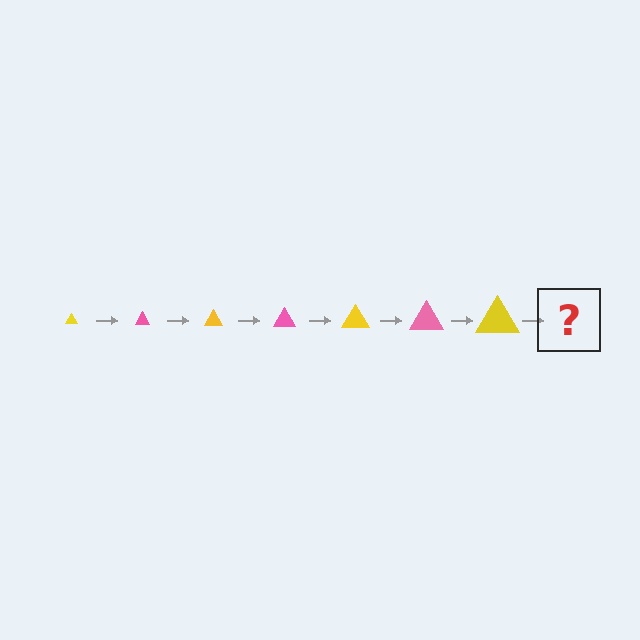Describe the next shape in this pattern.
It should be a pink triangle, larger than the previous one.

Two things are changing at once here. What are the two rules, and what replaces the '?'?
The two rules are that the triangle grows larger each step and the color cycles through yellow and pink. The '?' should be a pink triangle, larger than the previous one.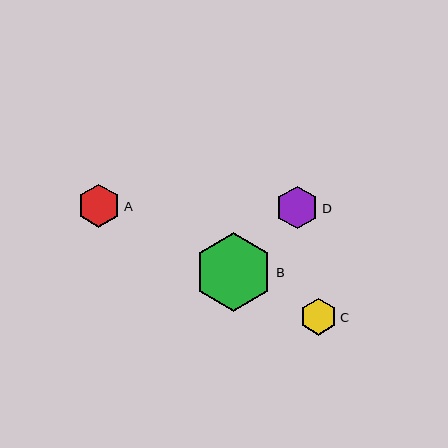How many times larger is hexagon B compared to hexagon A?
Hexagon B is approximately 1.8 times the size of hexagon A.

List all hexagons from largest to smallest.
From largest to smallest: B, A, D, C.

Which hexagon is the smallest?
Hexagon C is the smallest with a size of approximately 37 pixels.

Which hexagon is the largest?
Hexagon B is the largest with a size of approximately 79 pixels.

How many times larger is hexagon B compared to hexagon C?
Hexagon B is approximately 2.1 times the size of hexagon C.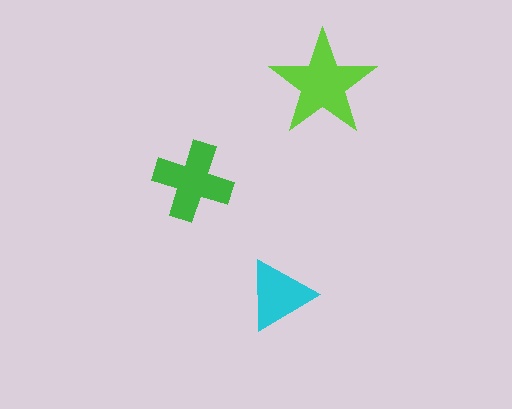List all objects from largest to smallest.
The lime star, the green cross, the cyan triangle.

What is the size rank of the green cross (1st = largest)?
2nd.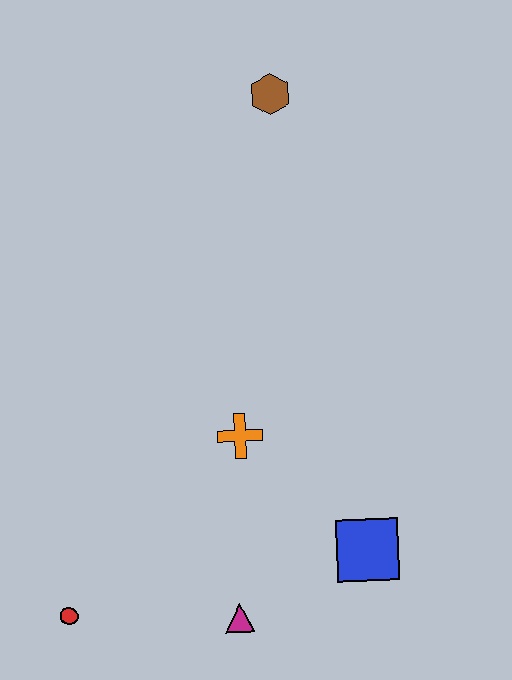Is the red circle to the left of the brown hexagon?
Yes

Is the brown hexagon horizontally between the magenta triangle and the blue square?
Yes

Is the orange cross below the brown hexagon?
Yes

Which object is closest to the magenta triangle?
The blue square is closest to the magenta triangle.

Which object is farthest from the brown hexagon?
The red circle is farthest from the brown hexagon.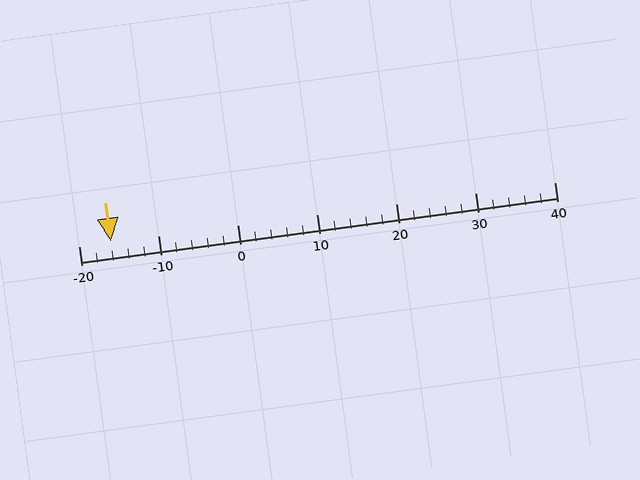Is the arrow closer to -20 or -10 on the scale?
The arrow is closer to -20.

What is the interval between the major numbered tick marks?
The major tick marks are spaced 10 units apart.